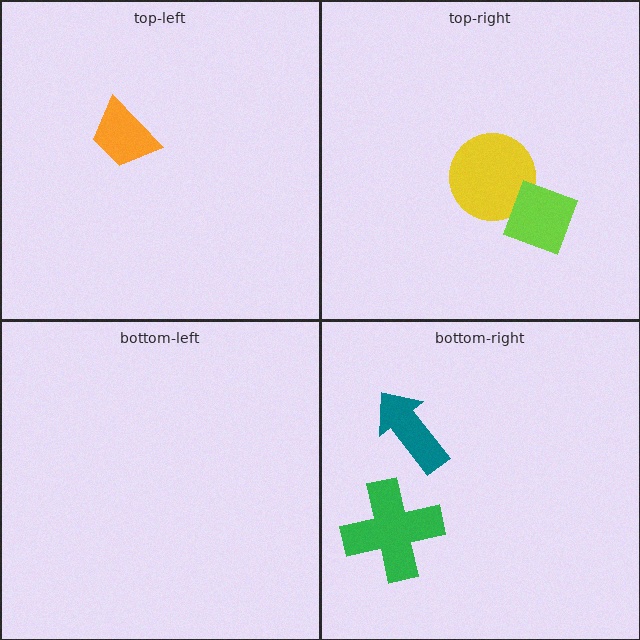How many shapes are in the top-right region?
2.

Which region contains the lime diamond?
The top-right region.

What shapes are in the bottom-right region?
The green cross, the teal arrow.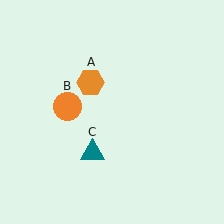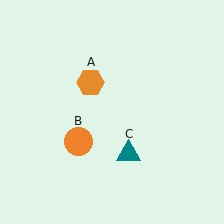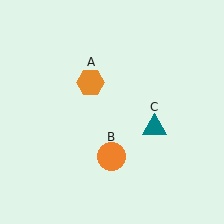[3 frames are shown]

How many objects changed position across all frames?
2 objects changed position: orange circle (object B), teal triangle (object C).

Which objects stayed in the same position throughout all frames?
Orange hexagon (object A) remained stationary.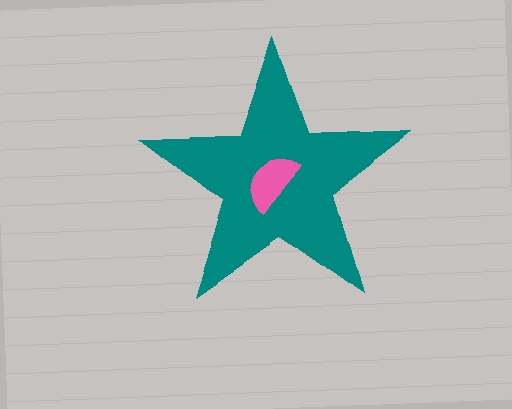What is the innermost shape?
The pink semicircle.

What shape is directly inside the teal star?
The pink semicircle.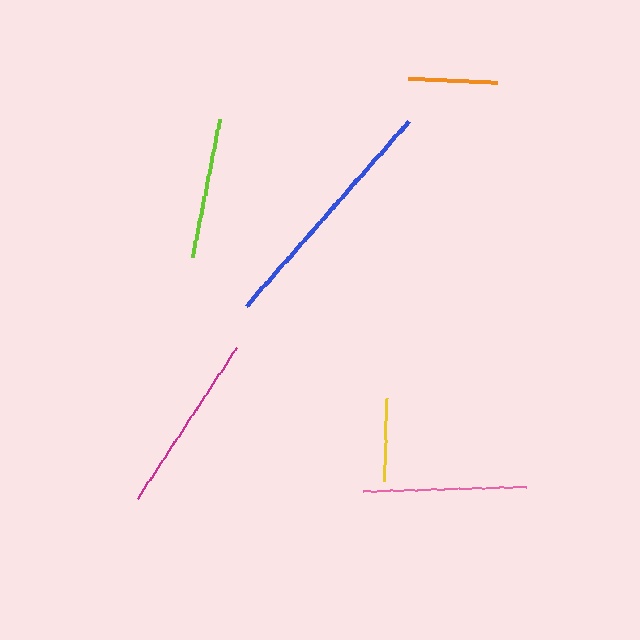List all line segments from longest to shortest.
From longest to shortest: blue, magenta, pink, lime, orange, yellow.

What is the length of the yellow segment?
The yellow segment is approximately 83 pixels long.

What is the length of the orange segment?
The orange segment is approximately 89 pixels long.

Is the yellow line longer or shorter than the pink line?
The pink line is longer than the yellow line.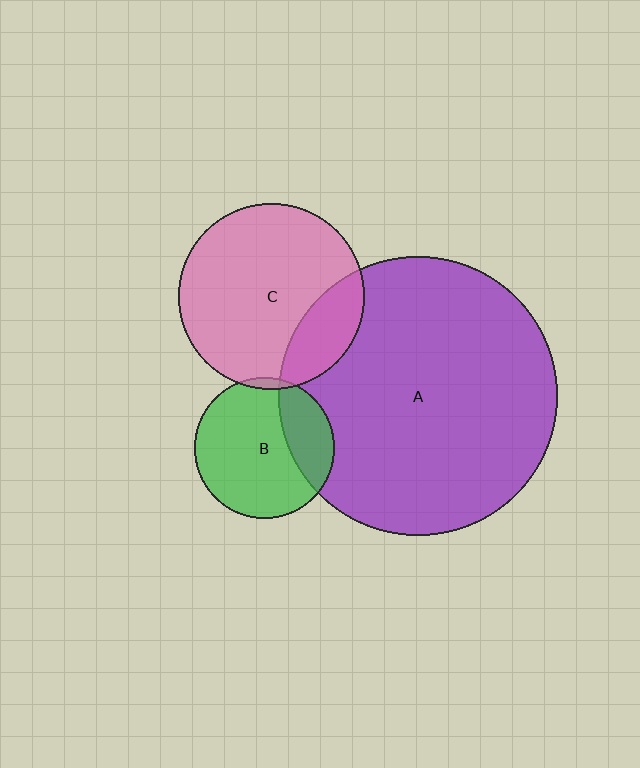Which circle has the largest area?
Circle A (purple).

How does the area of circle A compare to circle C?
Approximately 2.2 times.